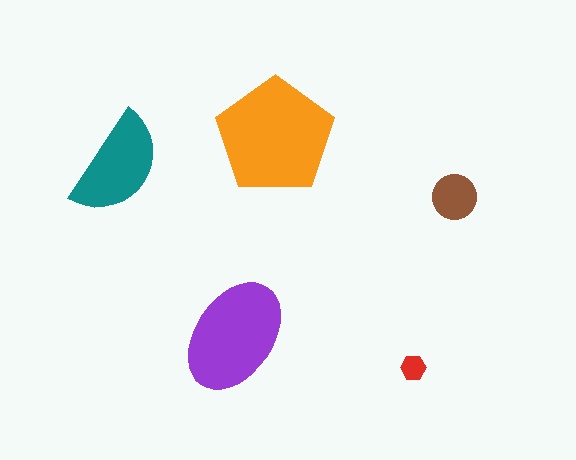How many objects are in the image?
There are 5 objects in the image.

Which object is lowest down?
The red hexagon is bottommost.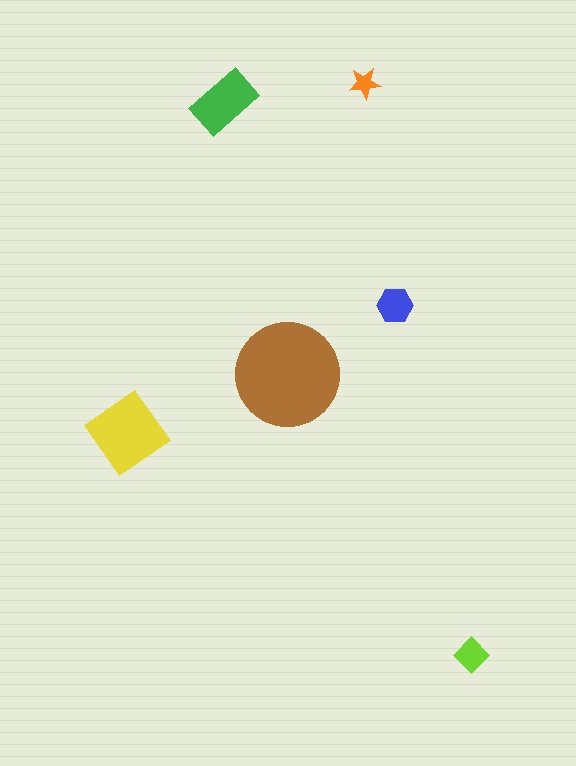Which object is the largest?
The brown circle.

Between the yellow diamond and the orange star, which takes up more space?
The yellow diamond.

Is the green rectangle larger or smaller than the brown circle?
Smaller.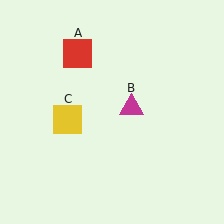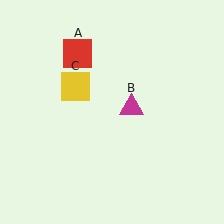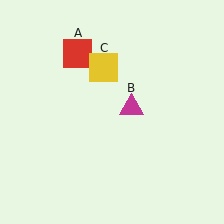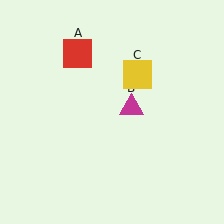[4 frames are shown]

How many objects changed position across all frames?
1 object changed position: yellow square (object C).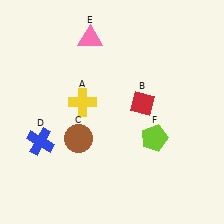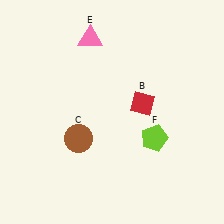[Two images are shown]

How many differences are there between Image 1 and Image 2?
There are 2 differences between the two images.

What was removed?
The blue cross (D), the yellow cross (A) were removed in Image 2.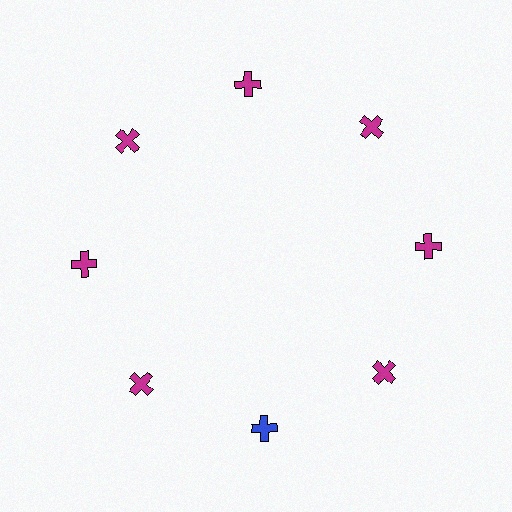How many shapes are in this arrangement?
There are 8 shapes arranged in a ring pattern.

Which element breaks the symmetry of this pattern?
The blue cross at roughly the 6 o'clock position breaks the symmetry. All other shapes are magenta crosses.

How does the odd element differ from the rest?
It has a different color: blue instead of magenta.